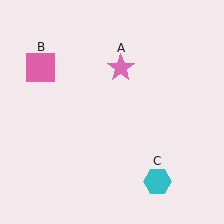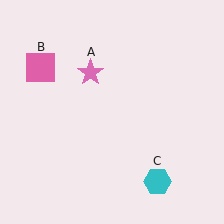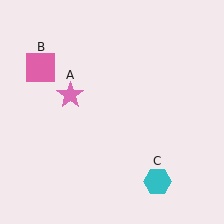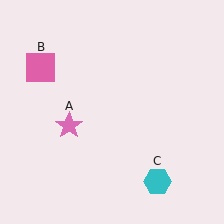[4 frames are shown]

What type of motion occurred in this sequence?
The pink star (object A) rotated counterclockwise around the center of the scene.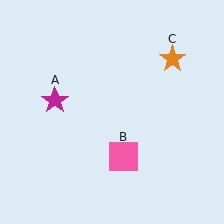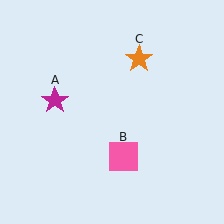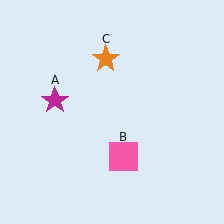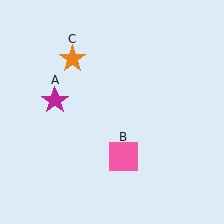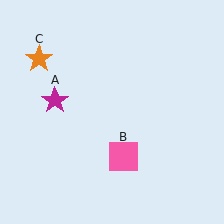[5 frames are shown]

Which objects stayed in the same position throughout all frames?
Magenta star (object A) and pink square (object B) remained stationary.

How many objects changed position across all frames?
1 object changed position: orange star (object C).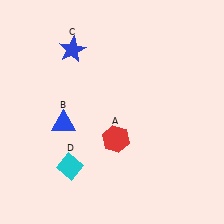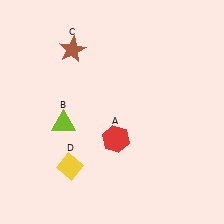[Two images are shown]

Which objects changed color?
B changed from blue to lime. C changed from blue to brown. D changed from cyan to yellow.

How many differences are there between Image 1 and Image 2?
There are 3 differences between the two images.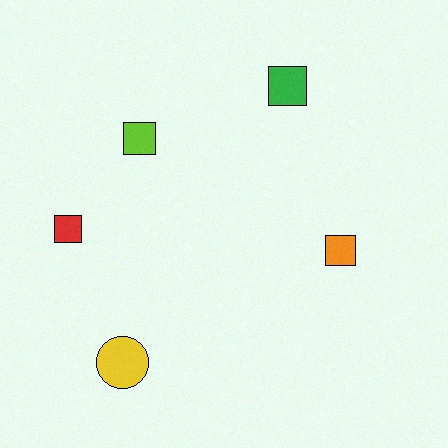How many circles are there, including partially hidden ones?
There is 1 circle.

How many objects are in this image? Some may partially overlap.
There are 5 objects.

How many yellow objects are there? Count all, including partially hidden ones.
There is 1 yellow object.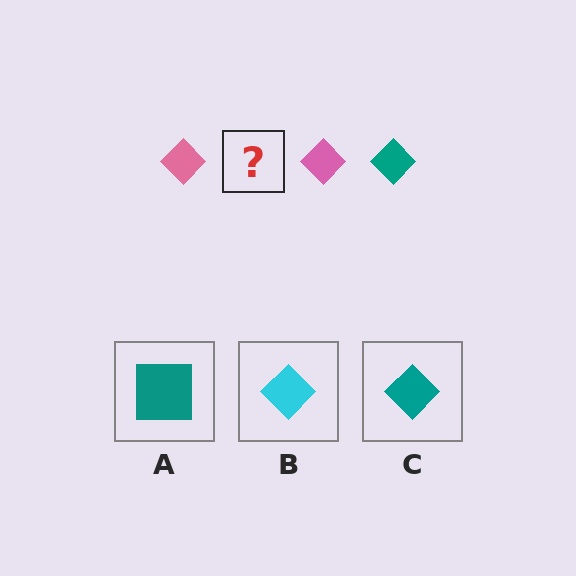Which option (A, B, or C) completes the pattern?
C.